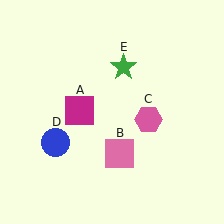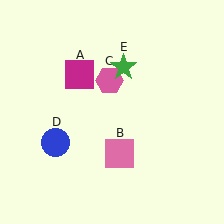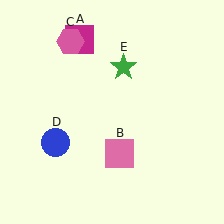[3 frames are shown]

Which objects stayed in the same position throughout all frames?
Pink square (object B) and blue circle (object D) and green star (object E) remained stationary.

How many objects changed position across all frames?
2 objects changed position: magenta square (object A), pink hexagon (object C).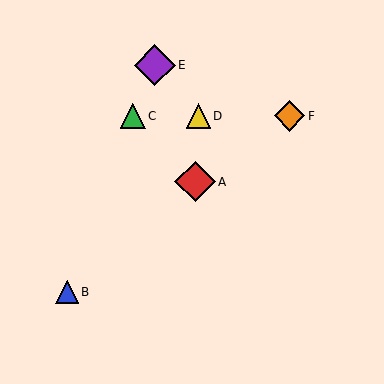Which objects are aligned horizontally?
Objects C, D, F are aligned horizontally.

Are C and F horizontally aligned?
Yes, both are at y≈116.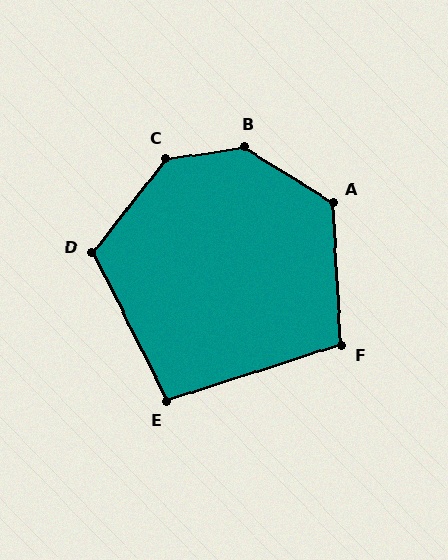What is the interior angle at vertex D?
Approximately 116 degrees (obtuse).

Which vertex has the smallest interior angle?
E, at approximately 99 degrees.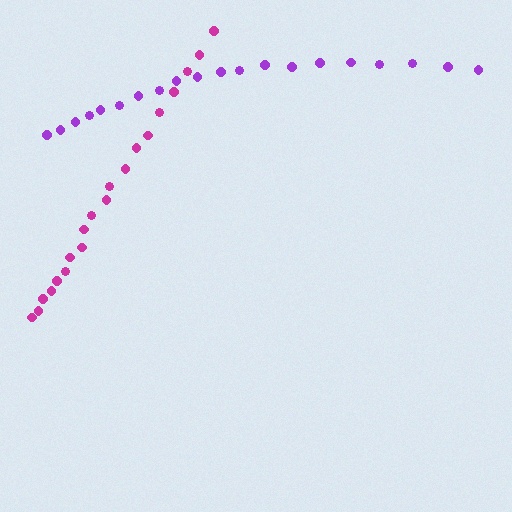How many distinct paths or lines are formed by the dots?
There are 2 distinct paths.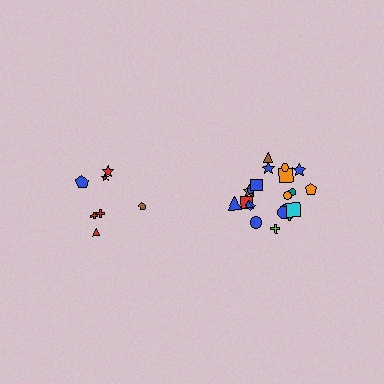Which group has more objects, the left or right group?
The right group.